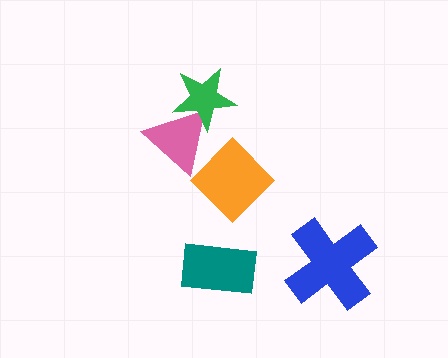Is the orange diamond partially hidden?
Yes, it is partially covered by another shape.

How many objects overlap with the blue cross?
0 objects overlap with the blue cross.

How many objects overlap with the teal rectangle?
0 objects overlap with the teal rectangle.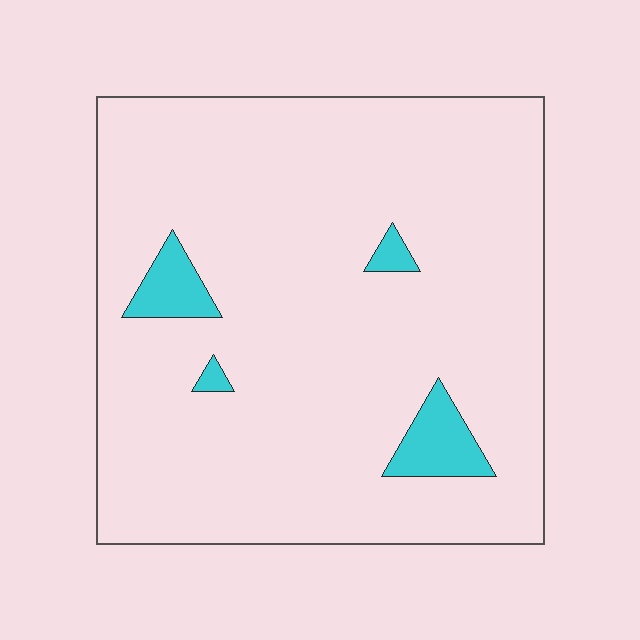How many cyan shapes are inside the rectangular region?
4.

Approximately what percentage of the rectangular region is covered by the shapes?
Approximately 5%.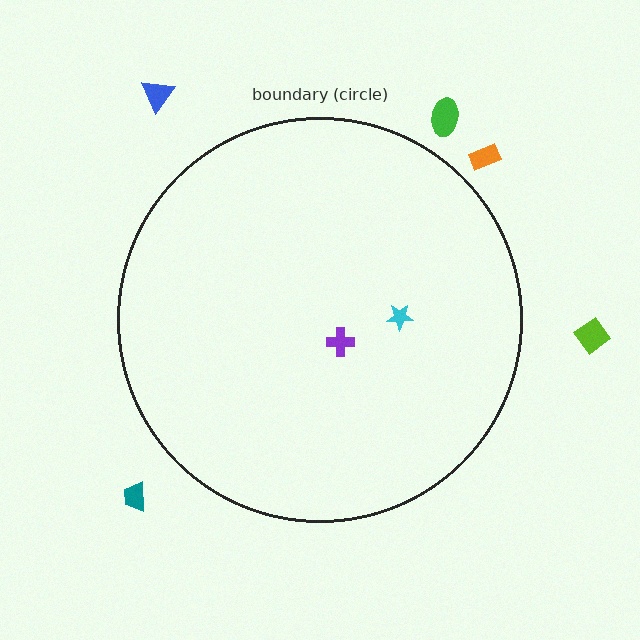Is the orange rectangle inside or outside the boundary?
Outside.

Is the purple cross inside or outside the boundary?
Inside.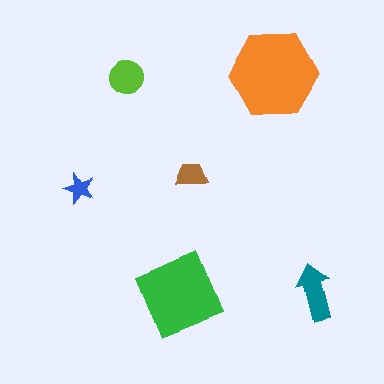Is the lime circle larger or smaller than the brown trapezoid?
Larger.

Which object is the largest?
The orange hexagon.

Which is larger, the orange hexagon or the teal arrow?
The orange hexagon.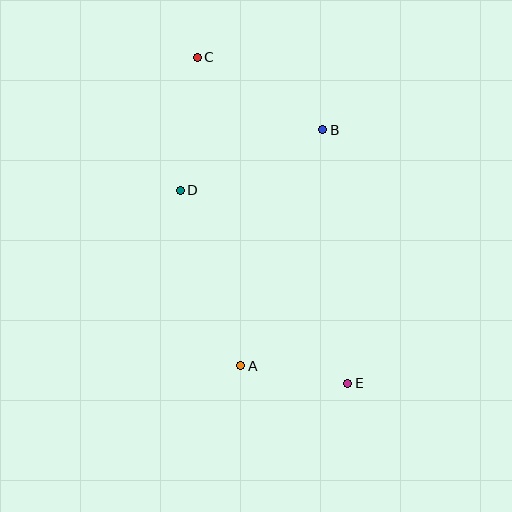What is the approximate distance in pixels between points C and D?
The distance between C and D is approximately 134 pixels.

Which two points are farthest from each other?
Points C and E are farthest from each other.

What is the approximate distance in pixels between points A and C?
The distance between A and C is approximately 312 pixels.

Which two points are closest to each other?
Points A and E are closest to each other.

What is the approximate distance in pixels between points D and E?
The distance between D and E is approximately 256 pixels.